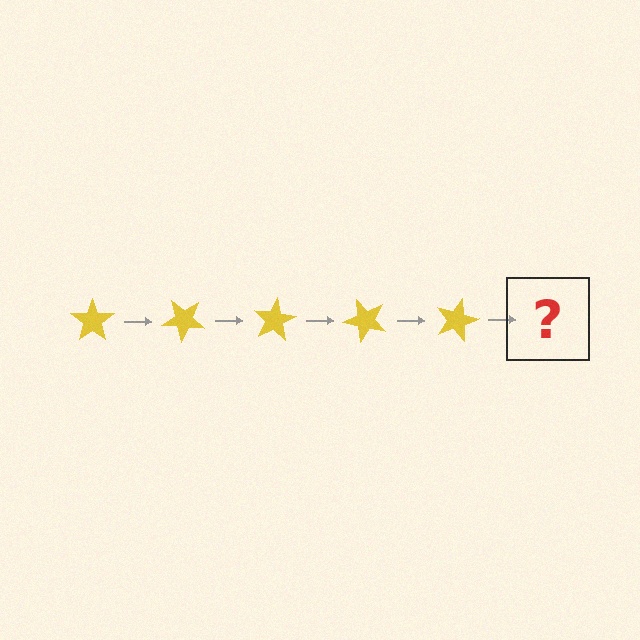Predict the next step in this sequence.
The next step is a yellow star rotated 200 degrees.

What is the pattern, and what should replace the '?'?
The pattern is that the star rotates 40 degrees each step. The '?' should be a yellow star rotated 200 degrees.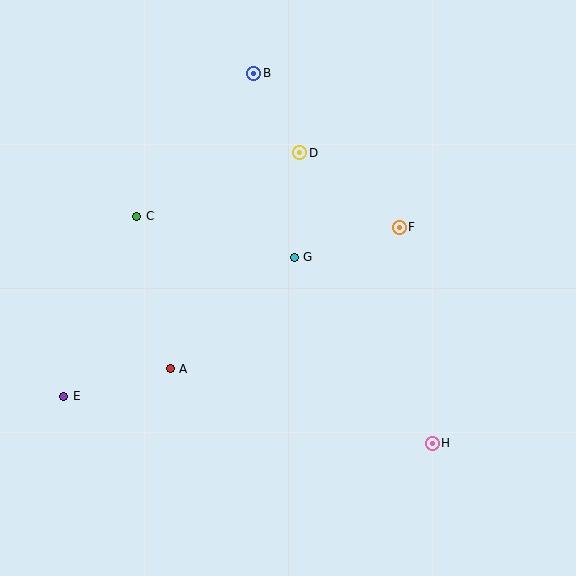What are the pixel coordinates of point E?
Point E is at (64, 396).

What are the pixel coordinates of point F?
Point F is at (399, 227).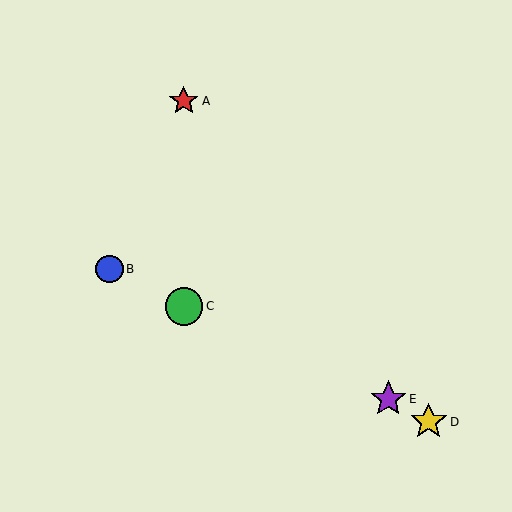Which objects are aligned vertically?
Objects A, C are aligned vertically.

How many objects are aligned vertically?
2 objects (A, C) are aligned vertically.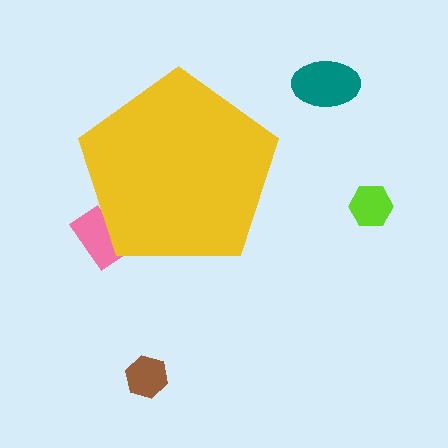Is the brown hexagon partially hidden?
No, the brown hexagon is fully visible.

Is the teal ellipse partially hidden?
No, the teal ellipse is fully visible.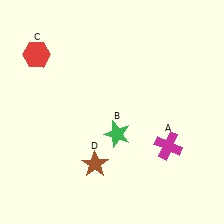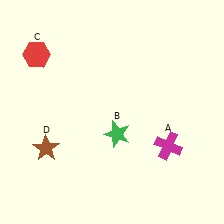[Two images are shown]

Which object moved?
The brown star (D) moved left.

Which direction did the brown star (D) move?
The brown star (D) moved left.